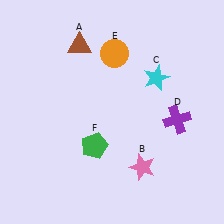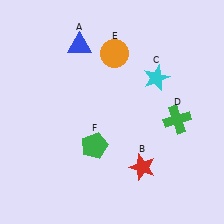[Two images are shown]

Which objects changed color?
A changed from brown to blue. B changed from pink to red. D changed from purple to green.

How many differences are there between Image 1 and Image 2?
There are 3 differences between the two images.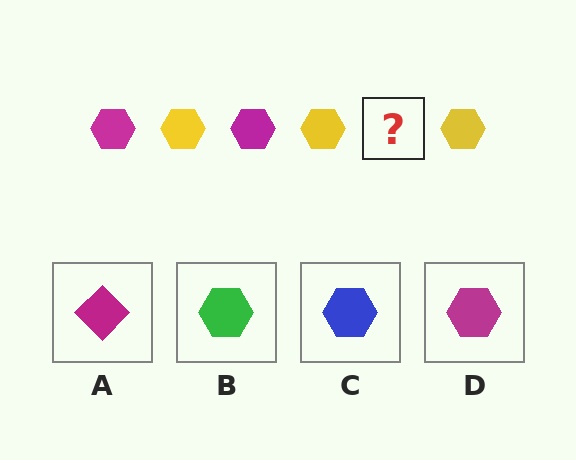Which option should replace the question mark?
Option D.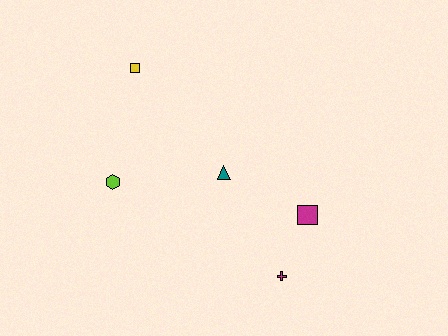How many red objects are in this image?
There are no red objects.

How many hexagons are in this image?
There is 1 hexagon.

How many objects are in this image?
There are 5 objects.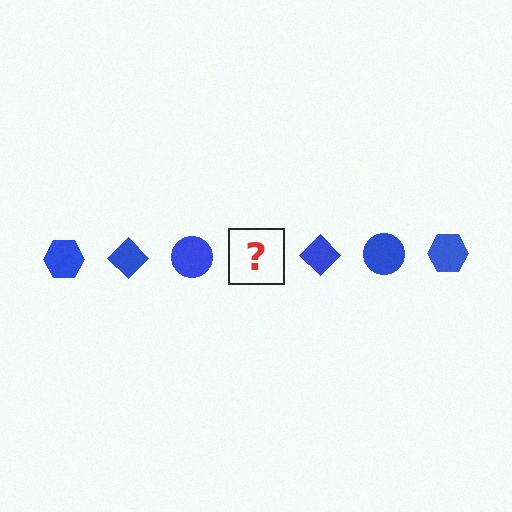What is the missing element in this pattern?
The missing element is a blue hexagon.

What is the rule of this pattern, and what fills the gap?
The rule is that the pattern cycles through hexagon, diamond, circle shapes in blue. The gap should be filled with a blue hexagon.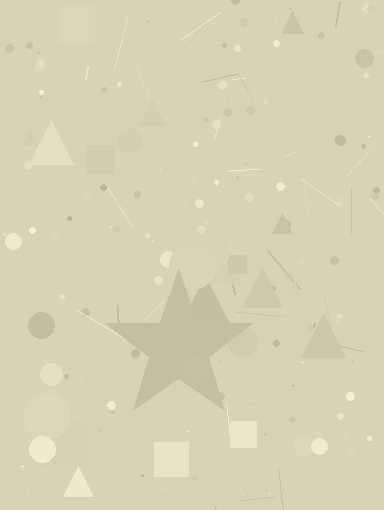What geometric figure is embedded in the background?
A star is embedded in the background.